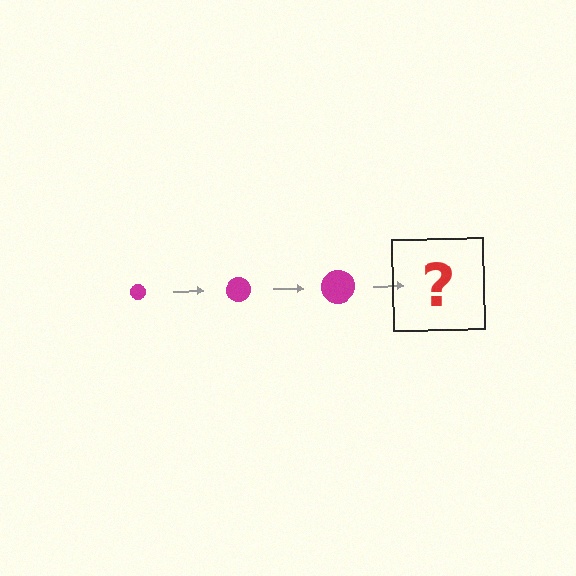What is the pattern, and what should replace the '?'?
The pattern is that the circle gets progressively larger each step. The '?' should be a magenta circle, larger than the previous one.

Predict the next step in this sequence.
The next step is a magenta circle, larger than the previous one.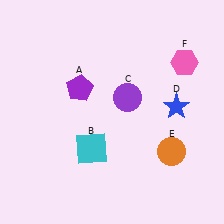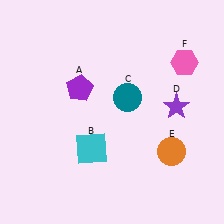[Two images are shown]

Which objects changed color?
C changed from purple to teal. D changed from blue to purple.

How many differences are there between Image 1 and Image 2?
There are 2 differences between the two images.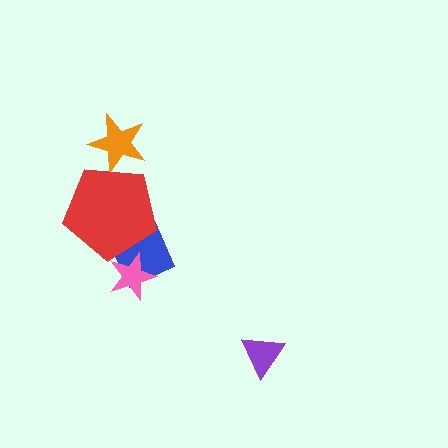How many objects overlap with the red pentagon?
2 objects overlap with the red pentagon.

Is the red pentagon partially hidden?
No, no other shape covers it.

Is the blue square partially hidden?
Yes, it is partially covered by another shape.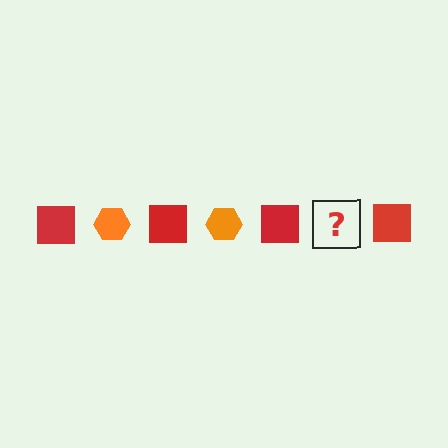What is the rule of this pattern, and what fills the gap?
The rule is that the pattern alternates between red square and orange hexagon. The gap should be filled with an orange hexagon.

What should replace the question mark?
The question mark should be replaced with an orange hexagon.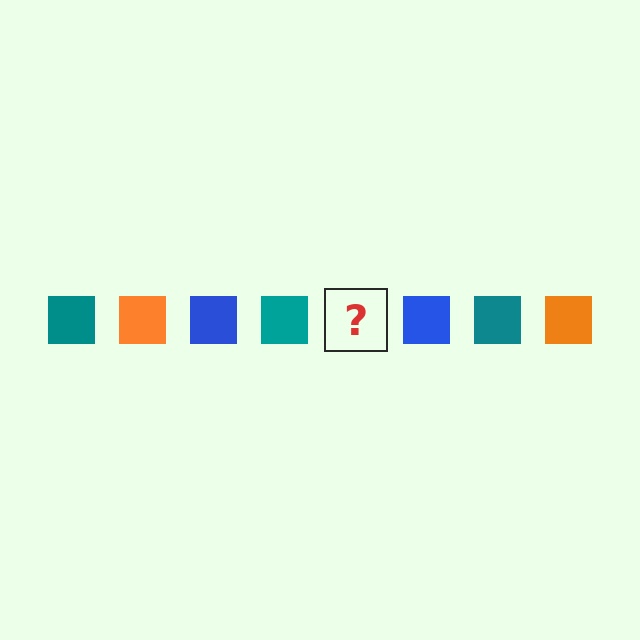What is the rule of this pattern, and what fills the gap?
The rule is that the pattern cycles through teal, orange, blue squares. The gap should be filled with an orange square.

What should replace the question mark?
The question mark should be replaced with an orange square.